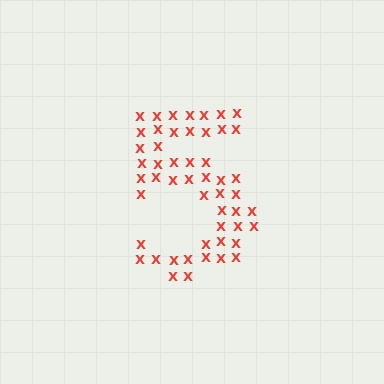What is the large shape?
The large shape is the digit 5.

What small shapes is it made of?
It is made of small letter X's.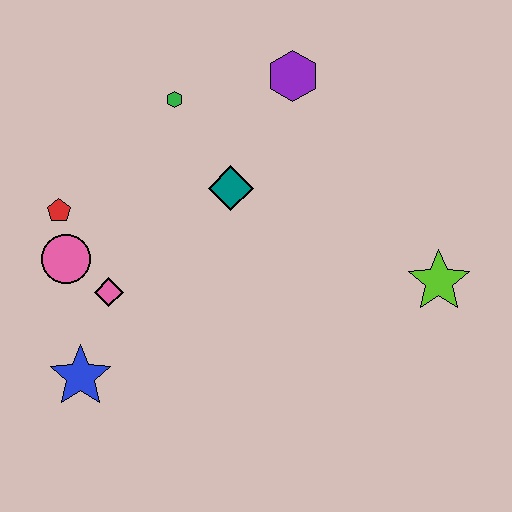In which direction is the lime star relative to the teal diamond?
The lime star is to the right of the teal diamond.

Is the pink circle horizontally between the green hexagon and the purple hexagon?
No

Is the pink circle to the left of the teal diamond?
Yes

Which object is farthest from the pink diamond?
The lime star is farthest from the pink diamond.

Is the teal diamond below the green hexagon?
Yes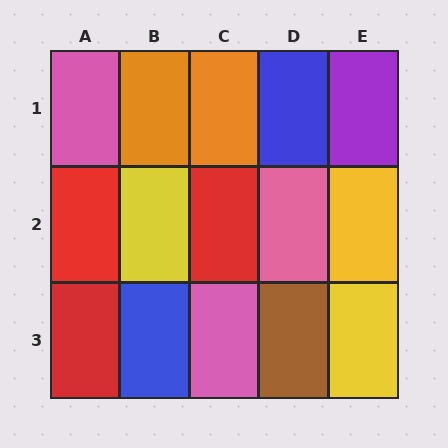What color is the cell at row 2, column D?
Pink.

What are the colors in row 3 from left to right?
Red, blue, pink, brown, yellow.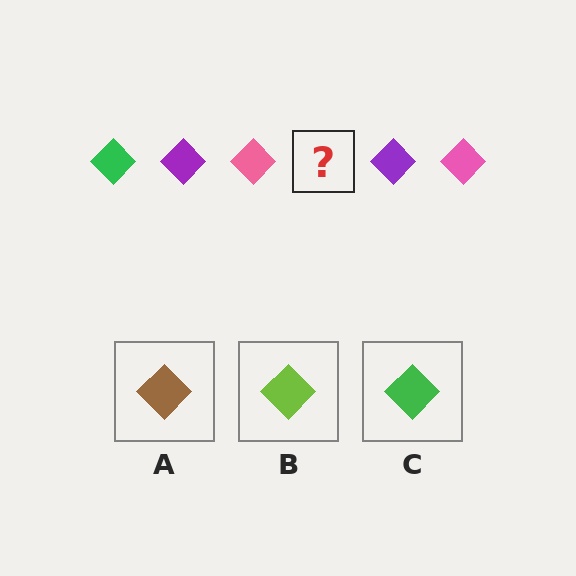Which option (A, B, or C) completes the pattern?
C.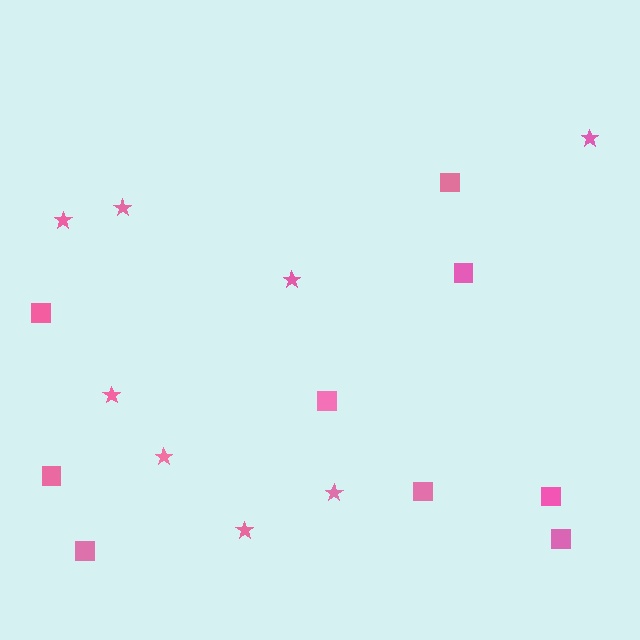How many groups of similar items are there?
There are 2 groups: one group of squares (9) and one group of stars (8).